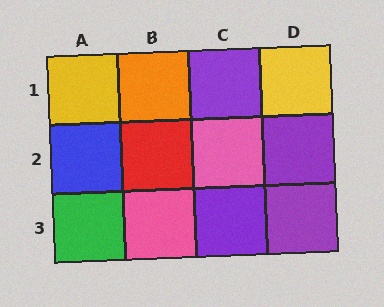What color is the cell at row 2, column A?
Blue.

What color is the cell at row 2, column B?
Red.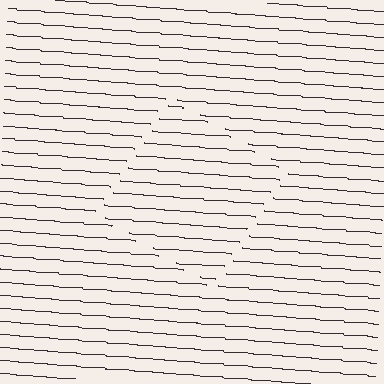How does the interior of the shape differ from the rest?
The interior of the shape contains the same grating, shifted by half a period — the contour is defined by the phase discontinuity where line-ends from the inner and outer gratings abut.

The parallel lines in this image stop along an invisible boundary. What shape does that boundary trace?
An illusory square. The interior of the shape contains the same grating, shifted by half a period — the contour is defined by the phase discontinuity where line-ends from the inner and outer gratings abut.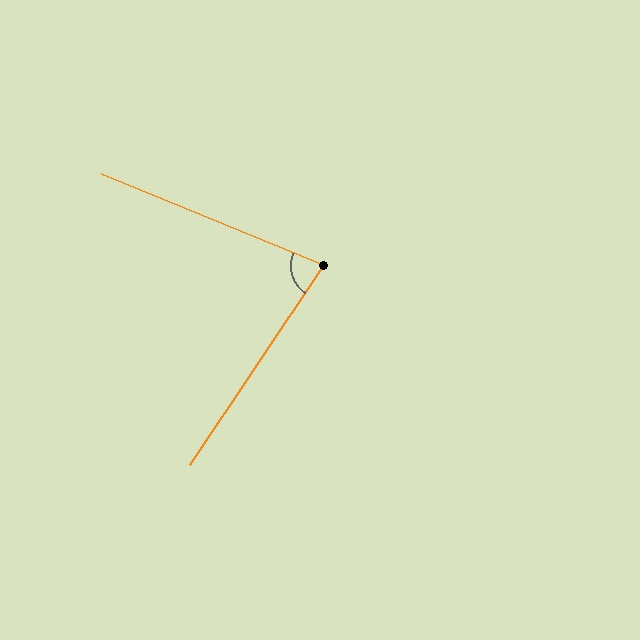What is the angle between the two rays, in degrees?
Approximately 78 degrees.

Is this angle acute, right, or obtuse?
It is acute.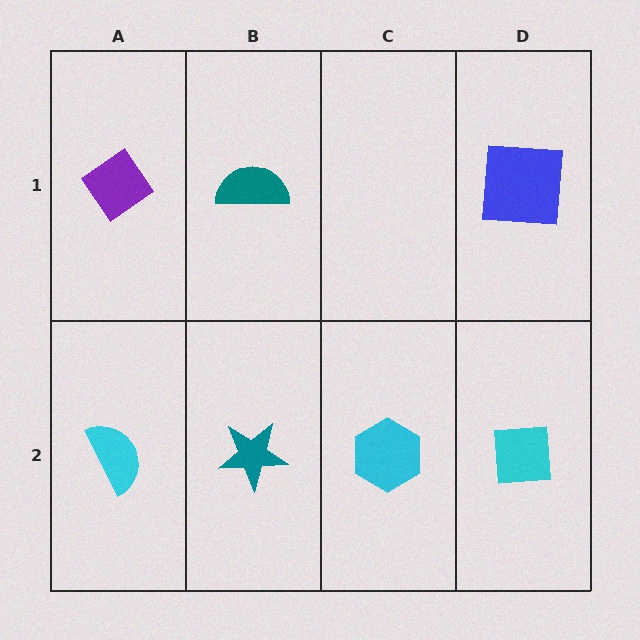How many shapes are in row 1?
3 shapes.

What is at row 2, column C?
A cyan hexagon.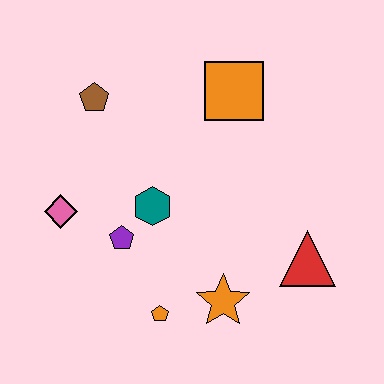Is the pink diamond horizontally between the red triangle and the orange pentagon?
No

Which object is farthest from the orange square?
The orange pentagon is farthest from the orange square.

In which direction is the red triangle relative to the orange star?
The red triangle is to the right of the orange star.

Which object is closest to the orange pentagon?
The orange star is closest to the orange pentagon.